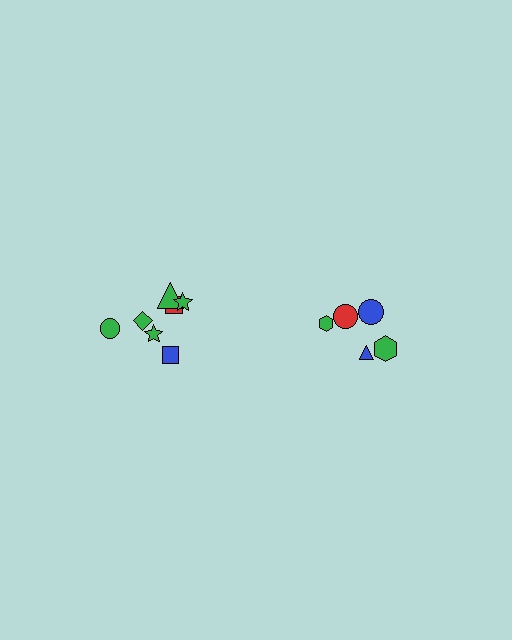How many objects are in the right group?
There are 5 objects.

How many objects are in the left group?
There are 7 objects.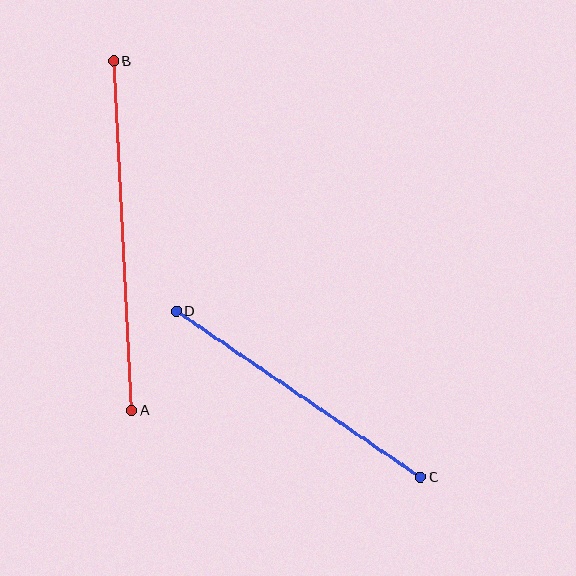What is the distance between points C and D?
The distance is approximately 296 pixels.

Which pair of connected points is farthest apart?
Points A and B are farthest apart.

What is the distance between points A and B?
The distance is approximately 350 pixels.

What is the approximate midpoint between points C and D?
The midpoint is at approximately (298, 394) pixels.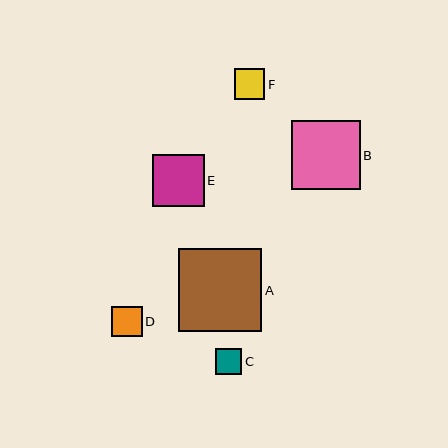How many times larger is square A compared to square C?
Square A is approximately 3.1 times the size of square C.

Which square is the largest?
Square A is the largest with a size of approximately 83 pixels.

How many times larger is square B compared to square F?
Square B is approximately 2.2 times the size of square F.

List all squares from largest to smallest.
From largest to smallest: A, B, E, F, D, C.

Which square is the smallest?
Square C is the smallest with a size of approximately 26 pixels.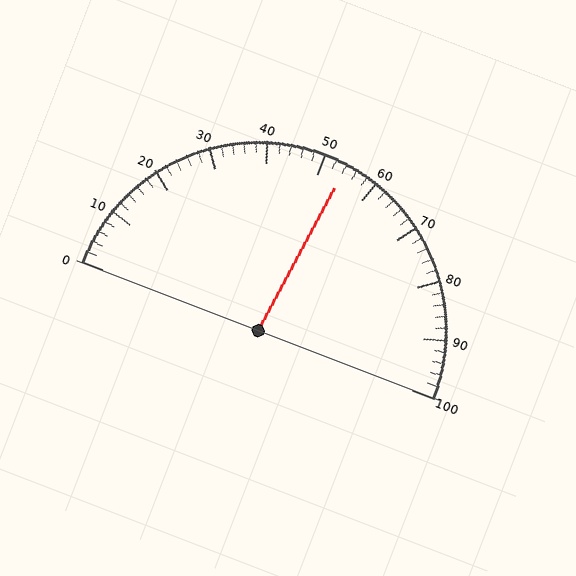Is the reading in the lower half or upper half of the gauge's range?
The reading is in the upper half of the range (0 to 100).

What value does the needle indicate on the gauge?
The needle indicates approximately 54.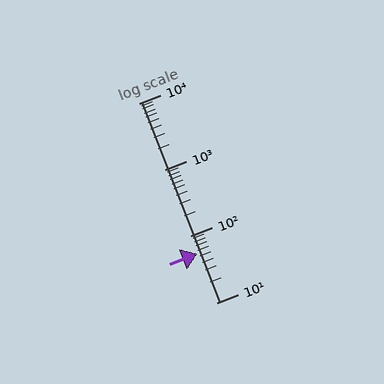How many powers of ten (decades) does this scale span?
The scale spans 3 decades, from 10 to 10000.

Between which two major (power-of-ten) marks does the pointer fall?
The pointer is between 10 and 100.